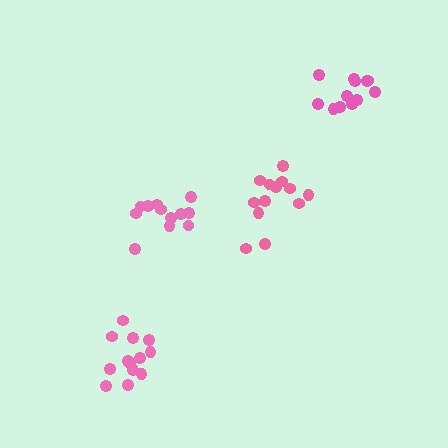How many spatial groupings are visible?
There are 4 spatial groupings.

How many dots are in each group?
Group 1: 13 dots, Group 2: 12 dots, Group 3: 13 dots, Group 4: 12 dots (50 total).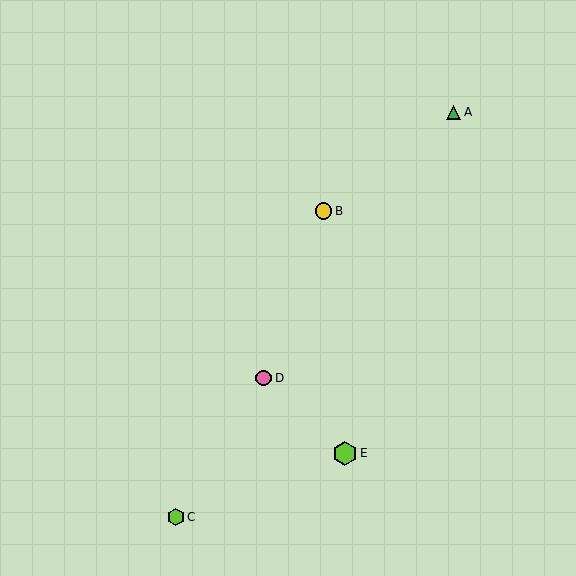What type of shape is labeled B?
Shape B is a yellow circle.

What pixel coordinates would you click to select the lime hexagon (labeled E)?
Click at (345, 453) to select the lime hexagon E.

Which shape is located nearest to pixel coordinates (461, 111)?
The green triangle (labeled A) at (454, 112) is nearest to that location.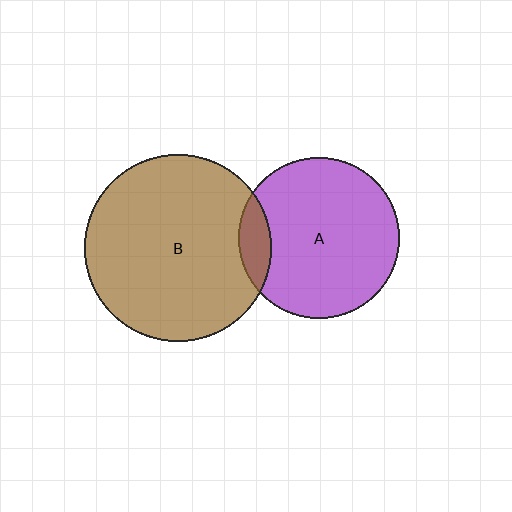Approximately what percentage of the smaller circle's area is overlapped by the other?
Approximately 10%.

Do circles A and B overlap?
Yes.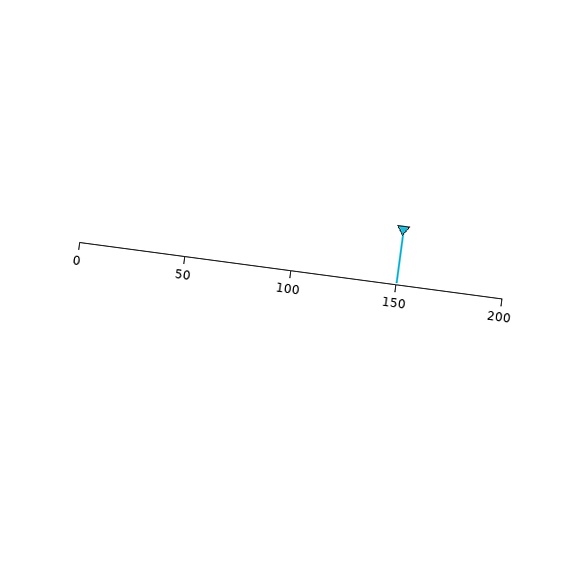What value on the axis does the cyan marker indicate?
The marker indicates approximately 150.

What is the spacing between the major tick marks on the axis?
The major ticks are spaced 50 apart.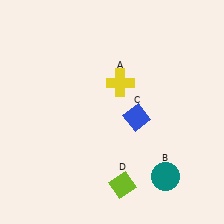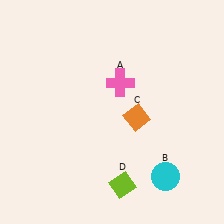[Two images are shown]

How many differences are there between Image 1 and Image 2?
There are 3 differences between the two images.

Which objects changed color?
A changed from yellow to pink. B changed from teal to cyan. C changed from blue to orange.